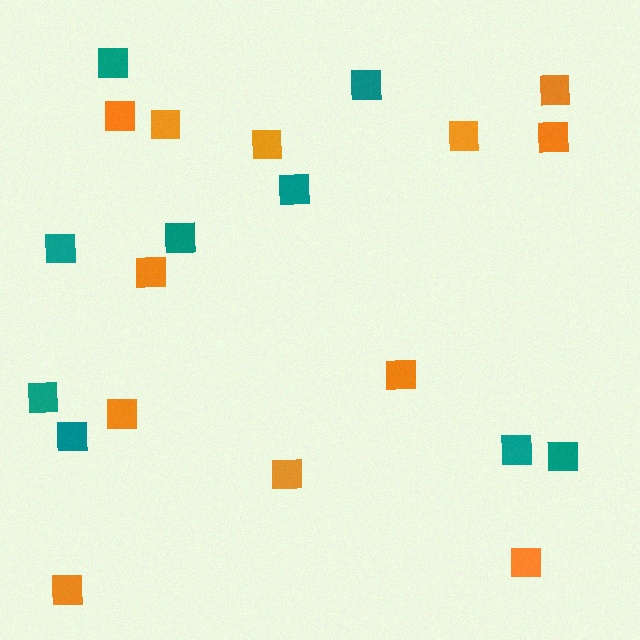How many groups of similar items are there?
There are 2 groups: one group of orange squares (12) and one group of teal squares (9).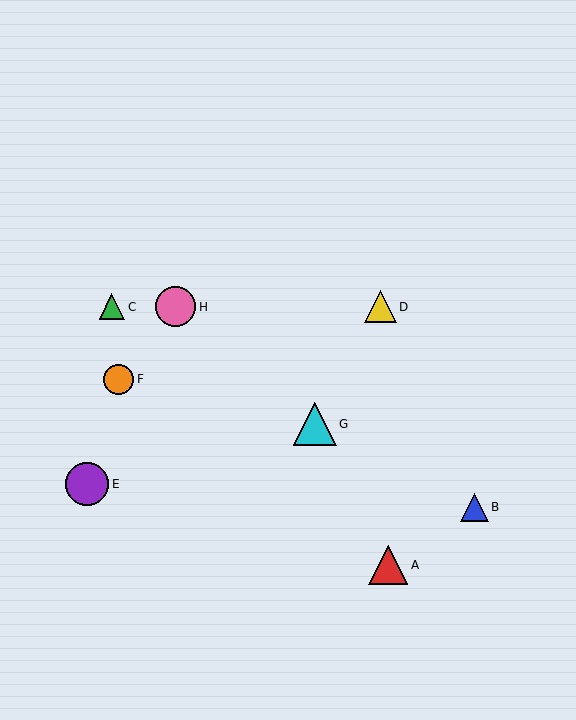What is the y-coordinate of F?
Object F is at y≈379.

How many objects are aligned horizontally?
3 objects (C, D, H) are aligned horizontally.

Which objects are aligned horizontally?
Objects C, D, H are aligned horizontally.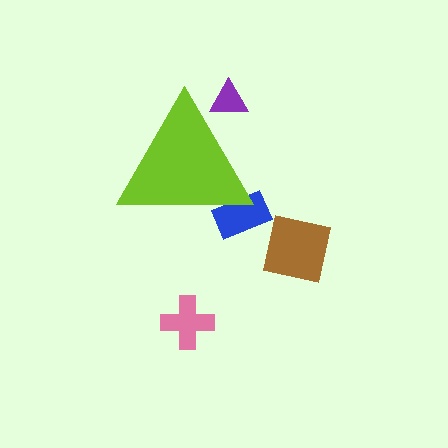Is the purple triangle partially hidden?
Yes, the purple triangle is partially hidden behind the lime triangle.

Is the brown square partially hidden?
No, the brown square is fully visible.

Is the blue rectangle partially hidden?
Yes, the blue rectangle is partially hidden behind the lime triangle.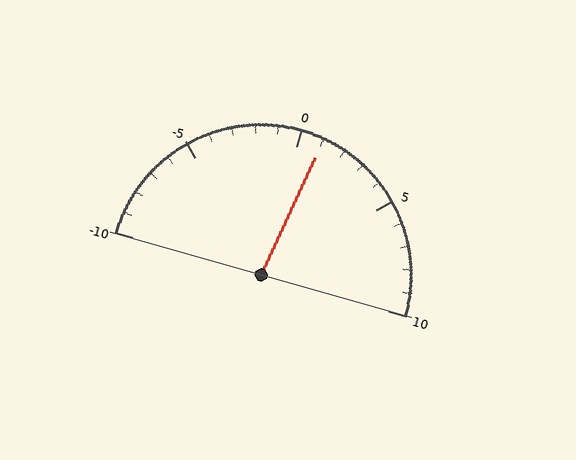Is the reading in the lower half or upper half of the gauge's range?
The reading is in the upper half of the range (-10 to 10).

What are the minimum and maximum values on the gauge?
The gauge ranges from -10 to 10.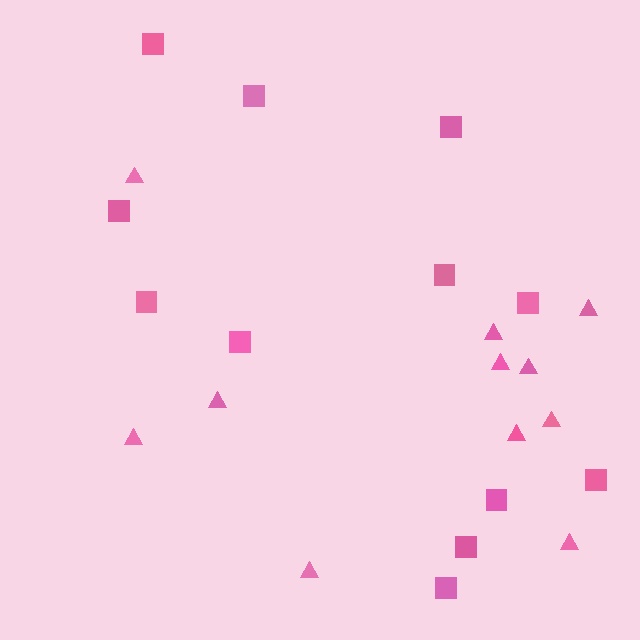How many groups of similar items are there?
There are 2 groups: one group of squares (12) and one group of triangles (11).